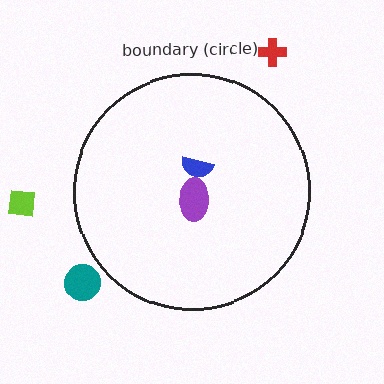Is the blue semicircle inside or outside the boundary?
Inside.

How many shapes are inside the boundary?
2 inside, 3 outside.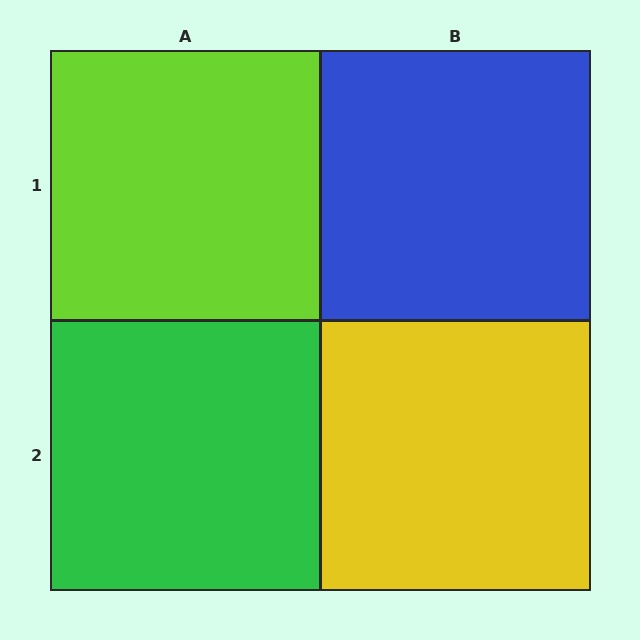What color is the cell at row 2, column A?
Green.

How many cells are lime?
1 cell is lime.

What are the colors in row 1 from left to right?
Lime, blue.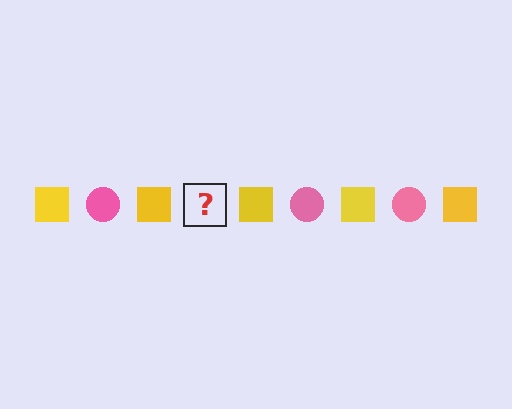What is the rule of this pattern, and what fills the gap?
The rule is that the pattern alternates between yellow square and pink circle. The gap should be filled with a pink circle.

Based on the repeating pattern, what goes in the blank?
The blank should be a pink circle.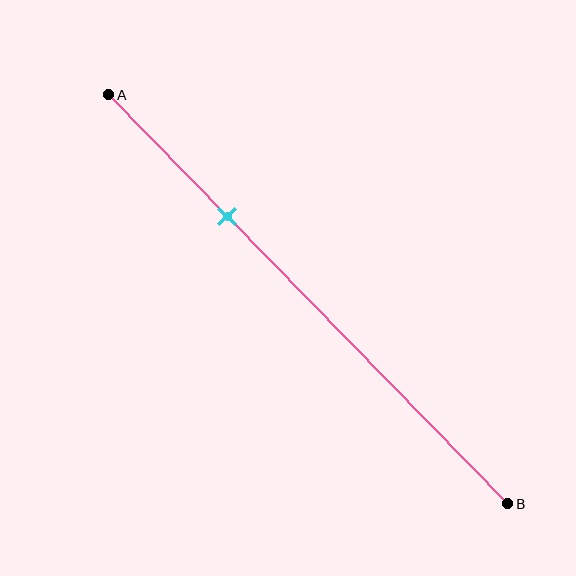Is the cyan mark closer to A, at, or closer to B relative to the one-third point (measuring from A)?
The cyan mark is closer to point A than the one-third point of segment AB.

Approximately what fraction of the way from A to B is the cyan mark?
The cyan mark is approximately 30% of the way from A to B.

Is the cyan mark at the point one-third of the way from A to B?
No, the mark is at about 30% from A, not at the 33% one-third point.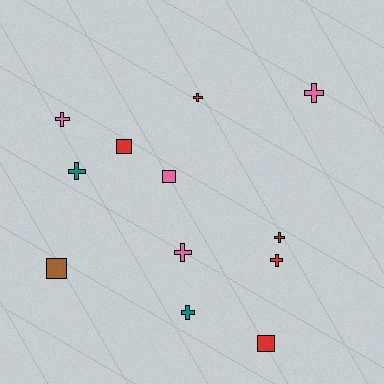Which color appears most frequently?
Red, with 5 objects.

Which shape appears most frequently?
Cross, with 8 objects.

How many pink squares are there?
There is 1 pink square.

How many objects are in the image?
There are 12 objects.